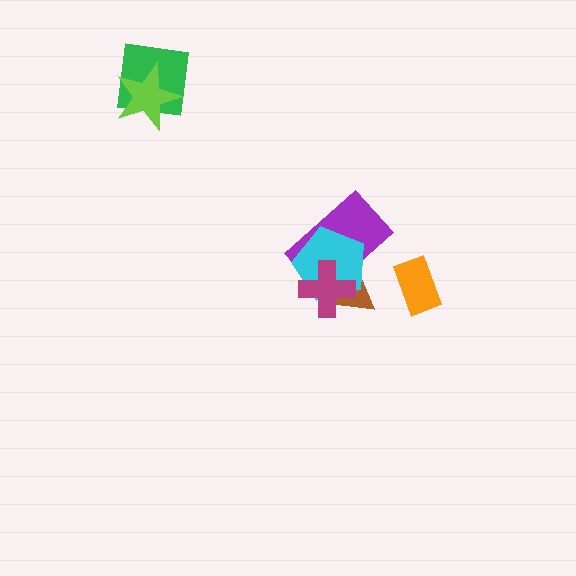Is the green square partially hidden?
Yes, it is partially covered by another shape.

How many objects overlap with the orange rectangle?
0 objects overlap with the orange rectangle.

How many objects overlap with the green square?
1 object overlaps with the green square.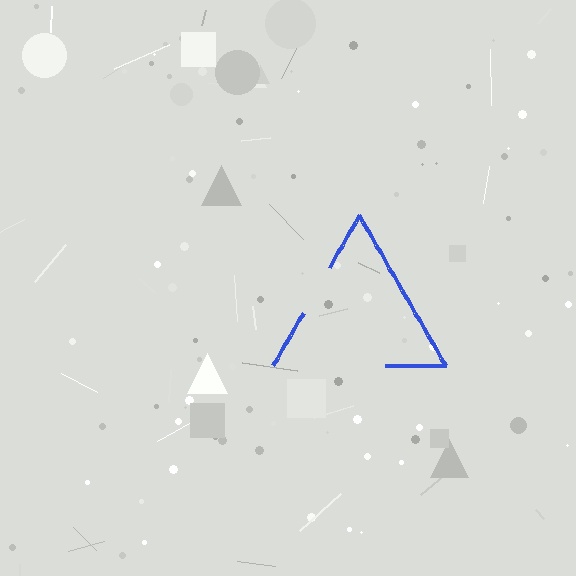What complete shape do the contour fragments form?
The contour fragments form a triangle.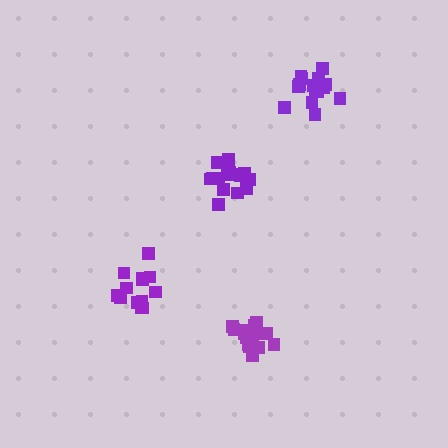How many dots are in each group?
Group 1: 15 dots, Group 2: 16 dots, Group 3: 15 dots, Group 4: 13 dots (59 total).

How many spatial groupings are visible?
There are 4 spatial groupings.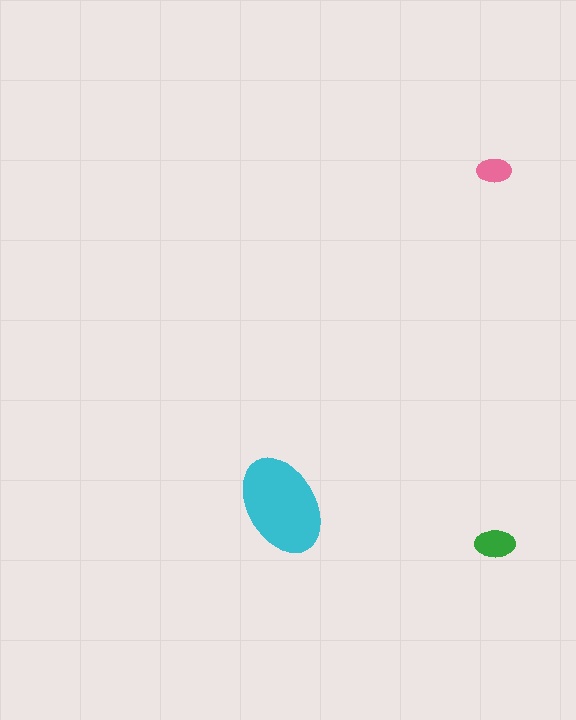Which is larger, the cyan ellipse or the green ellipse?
The cyan one.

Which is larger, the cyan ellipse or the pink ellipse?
The cyan one.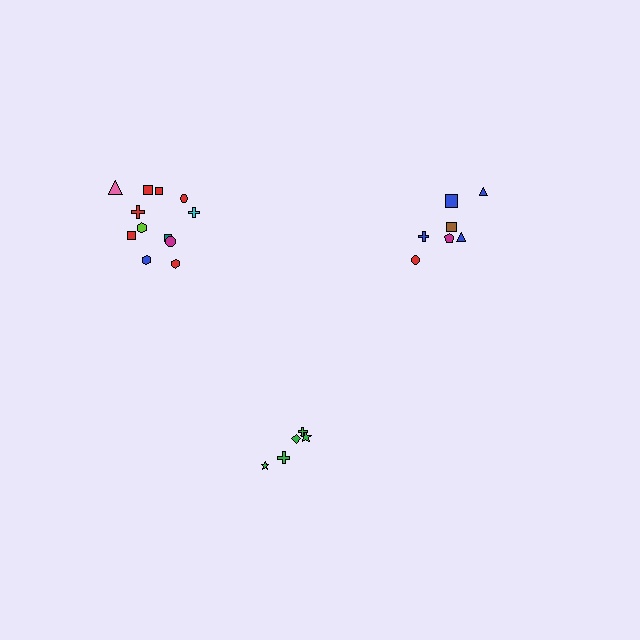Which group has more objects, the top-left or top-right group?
The top-left group.